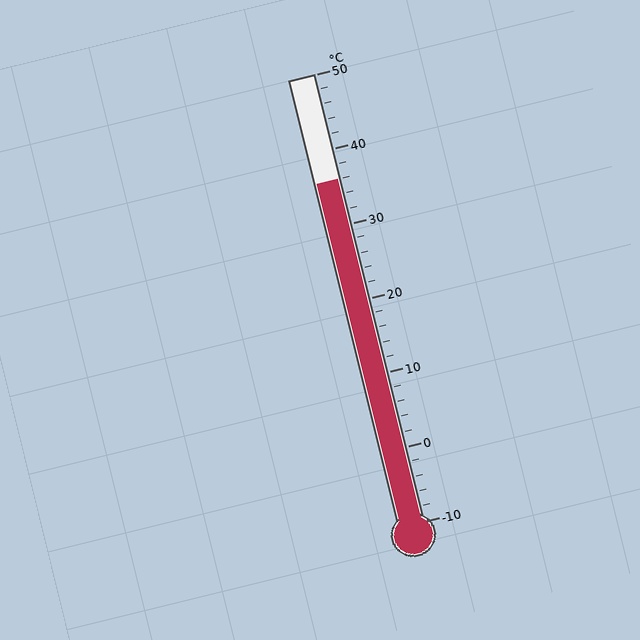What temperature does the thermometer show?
The thermometer shows approximately 36°C.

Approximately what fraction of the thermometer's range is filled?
The thermometer is filled to approximately 75% of its range.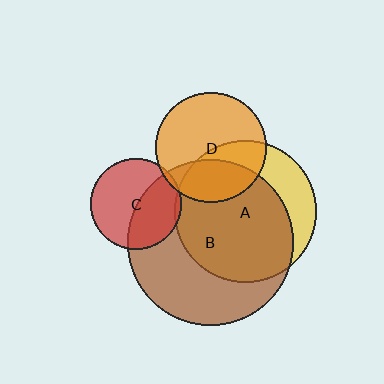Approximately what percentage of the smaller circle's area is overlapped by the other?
Approximately 5%.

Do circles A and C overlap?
Yes.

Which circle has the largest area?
Circle B (brown).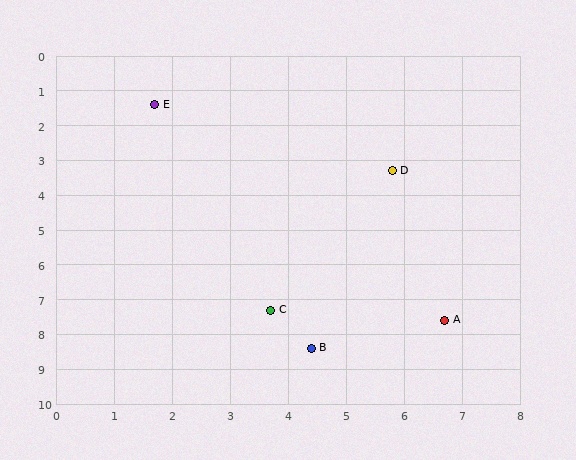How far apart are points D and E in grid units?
Points D and E are about 4.5 grid units apart.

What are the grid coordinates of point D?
Point D is at approximately (5.8, 3.3).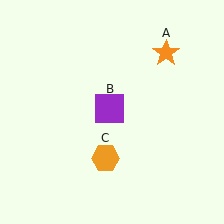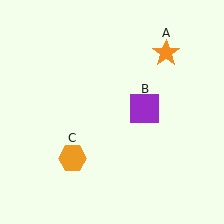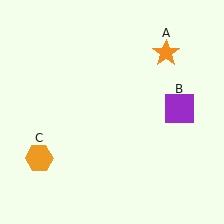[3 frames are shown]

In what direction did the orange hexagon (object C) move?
The orange hexagon (object C) moved left.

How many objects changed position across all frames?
2 objects changed position: purple square (object B), orange hexagon (object C).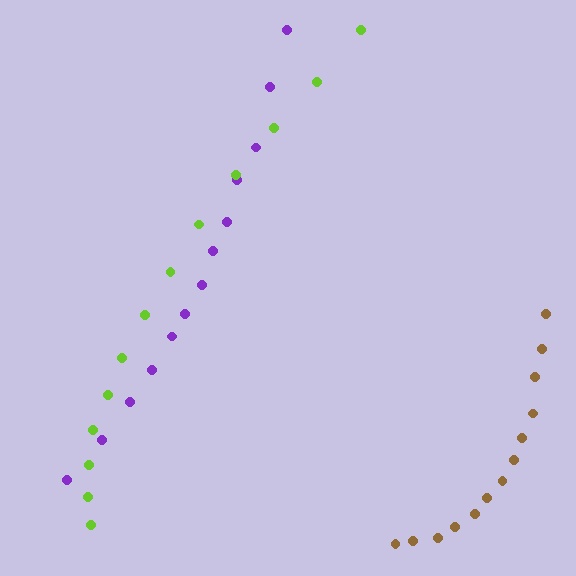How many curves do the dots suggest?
There are 3 distinct paths.